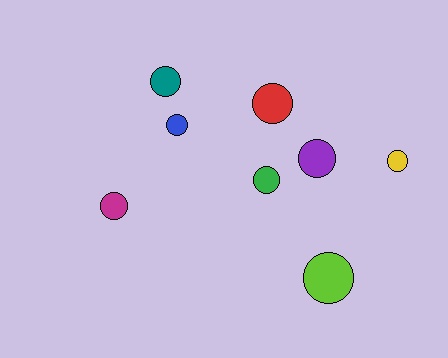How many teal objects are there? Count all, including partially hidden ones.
There is 1 teal object.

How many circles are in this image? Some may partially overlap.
There are 8 circles.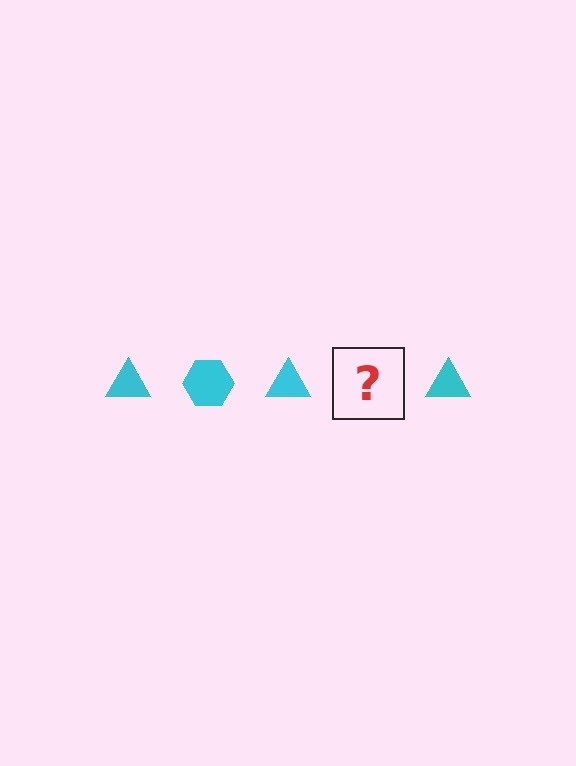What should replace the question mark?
The question mark should be replaced with a cyan hexagon.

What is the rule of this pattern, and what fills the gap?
The rule is that the pattern cycles through triangle, hexagon shapes in cyan. The gap should be filled with a cyan hexagon.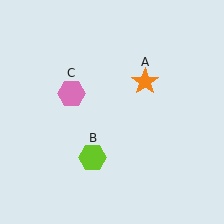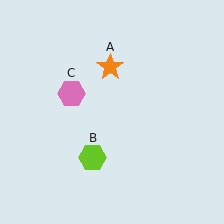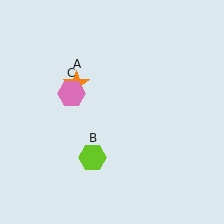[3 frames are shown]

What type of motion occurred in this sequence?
The orange star (object A) rotated counterclockwise around the center of the scene.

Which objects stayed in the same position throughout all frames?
Lime hexagon (object B) and pink hexagon (object C) remained stationary.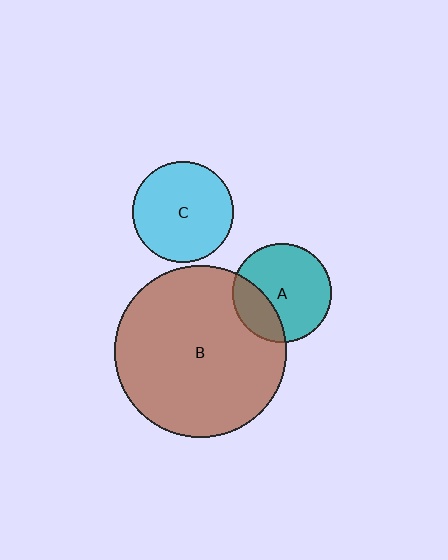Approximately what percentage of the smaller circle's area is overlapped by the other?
Approximately 25%.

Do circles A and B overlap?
Yes.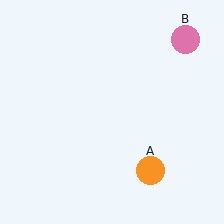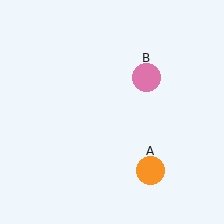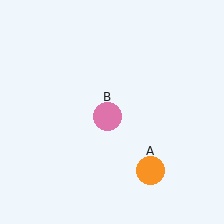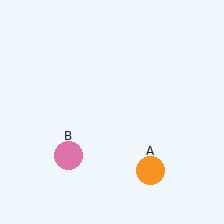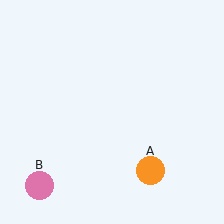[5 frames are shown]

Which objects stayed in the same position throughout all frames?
Orange circle (object A) remained stationary.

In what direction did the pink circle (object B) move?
The pink circle (object B) moved down and to the left.